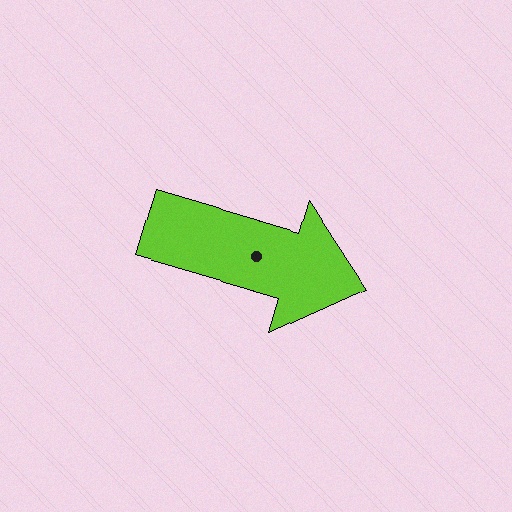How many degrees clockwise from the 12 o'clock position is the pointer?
Approximately 106 degrees.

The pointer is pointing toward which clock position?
Roughly 4 o'clock.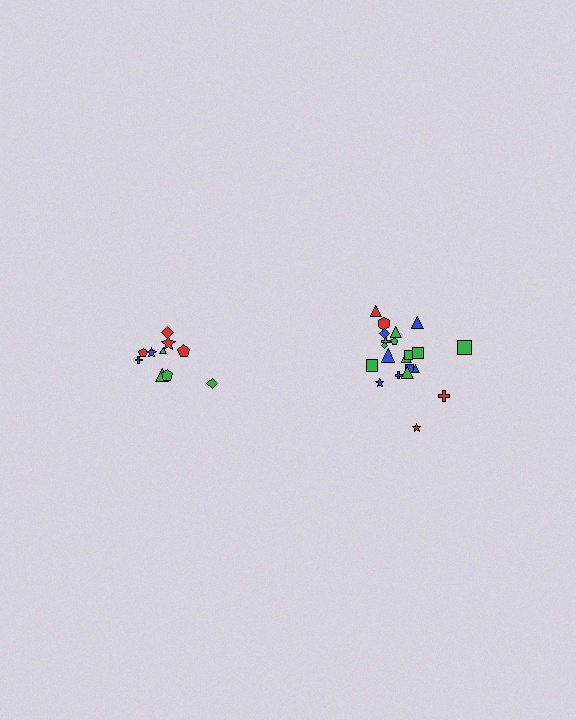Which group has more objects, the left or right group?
The right group.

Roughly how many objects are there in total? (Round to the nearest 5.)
Roughly 30 objects in total.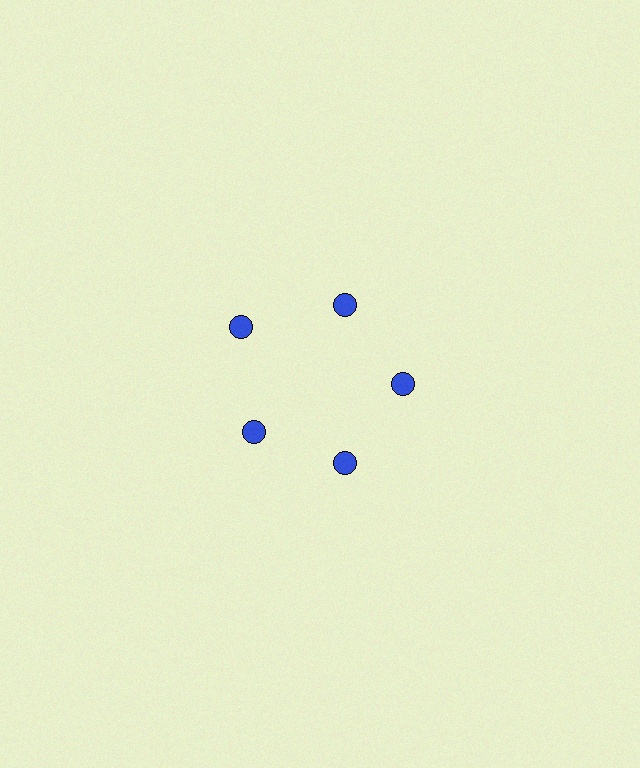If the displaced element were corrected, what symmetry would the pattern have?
It would have 5-fold rotational symmetry — the pattern would map onto itself every 72 degrees.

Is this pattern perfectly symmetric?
No. The 5 blue circles are arranged in a ring, but one element near the 10 o'clock position is pushed outward from the center, breaking the 5-fold rotational symmetry.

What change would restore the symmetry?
The symmetry would be restored by moving it inward, back onto the ring so that all 5 circles sit at equal angles and equal distance from the center.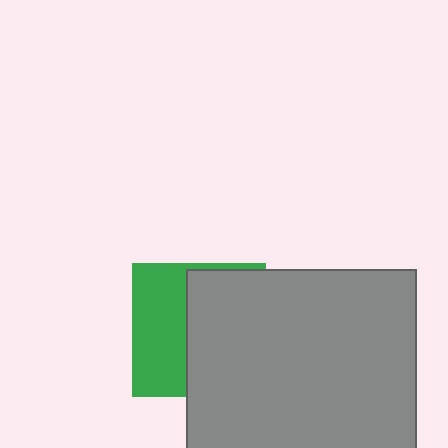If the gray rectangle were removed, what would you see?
You would see the complete green square.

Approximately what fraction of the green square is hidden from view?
Roughly 57% of the green square is hidden behind the gray rectangle.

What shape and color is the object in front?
The object in front is a gray rectangle.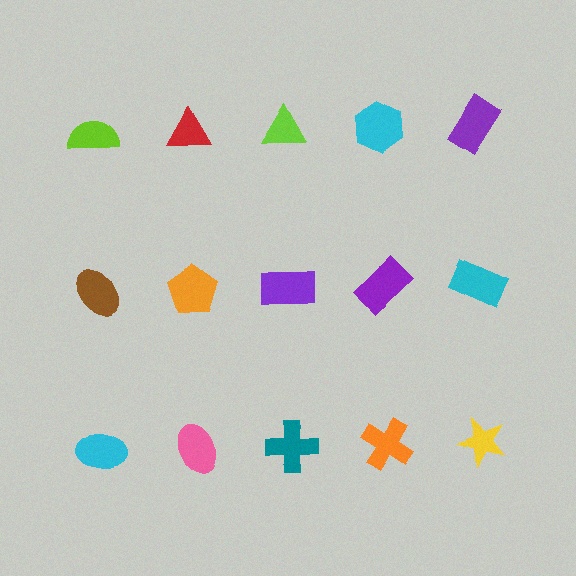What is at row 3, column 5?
A yellow star.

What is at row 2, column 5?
A cyan rectangle.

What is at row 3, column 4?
An orange cross.